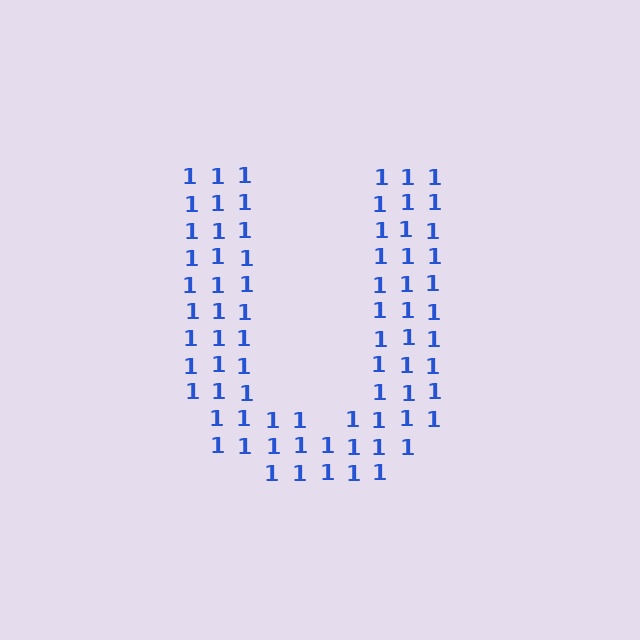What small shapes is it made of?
It is made of small digit 1's.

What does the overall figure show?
The overall figure shows the letter U.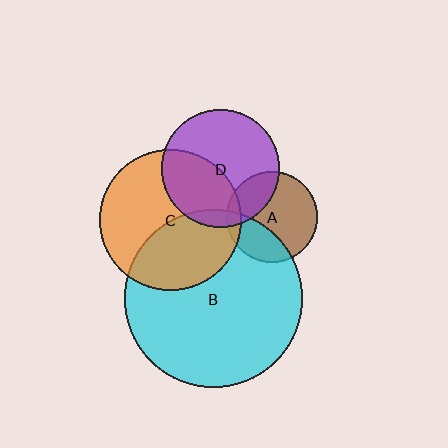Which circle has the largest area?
Circle B (cyan).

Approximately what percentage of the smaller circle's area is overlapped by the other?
Approximately 10%.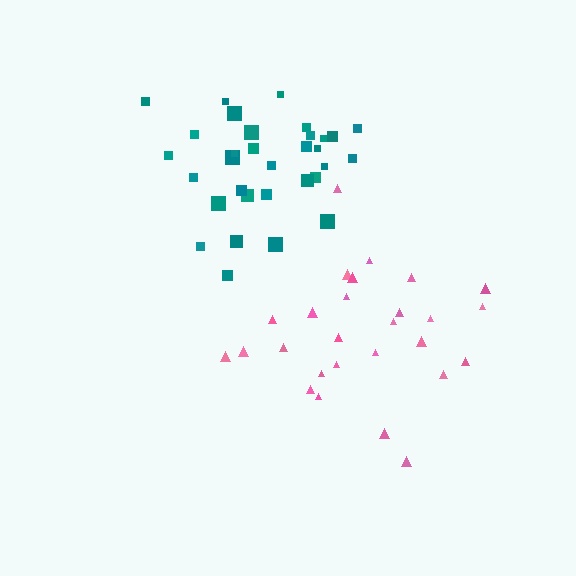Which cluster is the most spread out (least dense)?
Pink.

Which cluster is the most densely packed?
Teal.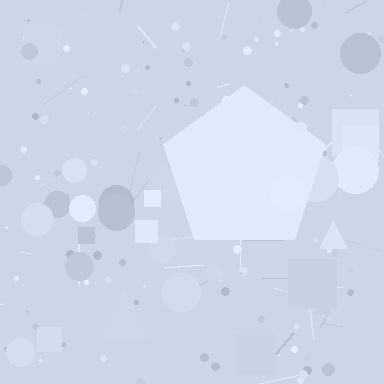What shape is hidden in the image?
A pentagon is hidden in the image.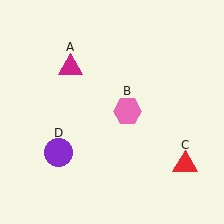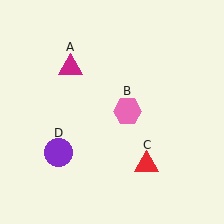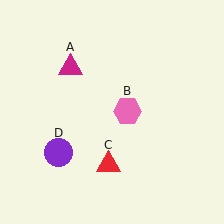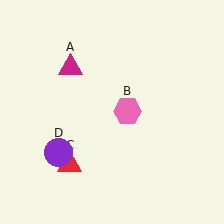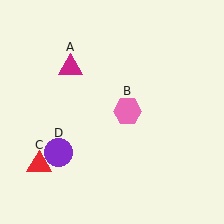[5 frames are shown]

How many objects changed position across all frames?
1 object changed position: red triangle (object C).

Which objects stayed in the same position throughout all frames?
Magenta triangle (object A) and pink hexagon (object B) and purple circle (object D) remained stationary.